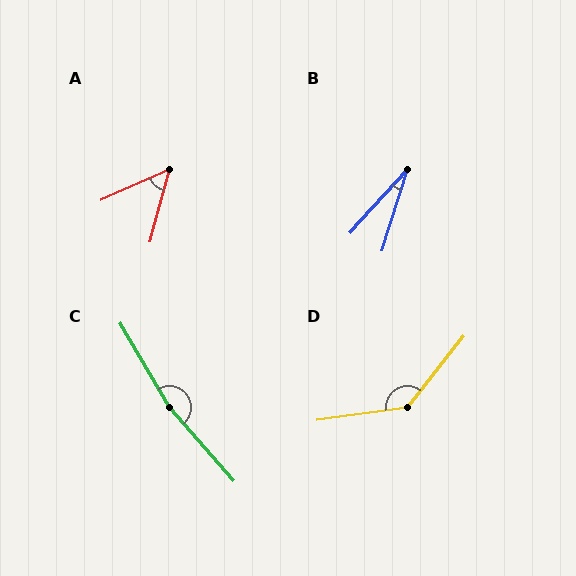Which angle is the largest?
C, at approximately 169 degrees.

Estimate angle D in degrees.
Approximately 136 degrees.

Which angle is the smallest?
B, at approximately 25 degrees.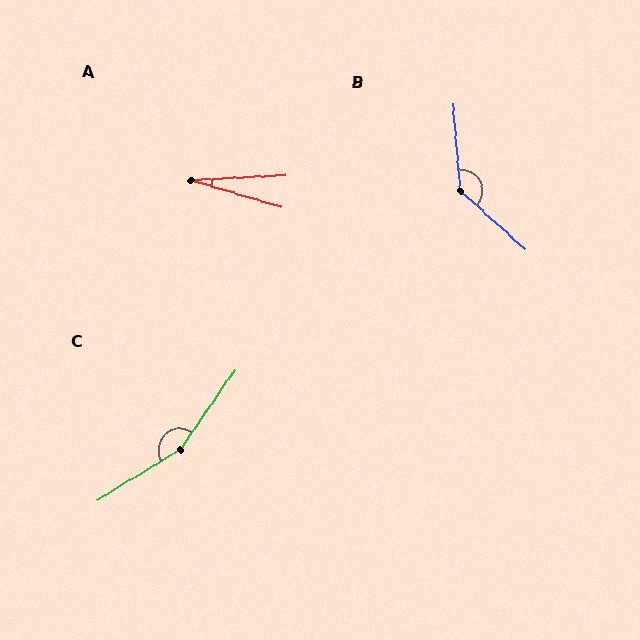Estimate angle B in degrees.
Approximately 137 degrees.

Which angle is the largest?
C, at approximately 157 degrees.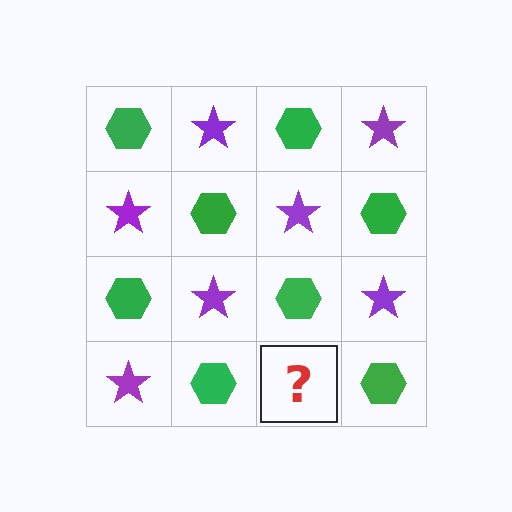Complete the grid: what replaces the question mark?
The question mark should be replaced with a purple star.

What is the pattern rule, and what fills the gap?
The rule is that it alternates green hexagon and purple star in a checkerboard pattern. The gap should be filled with a purple star.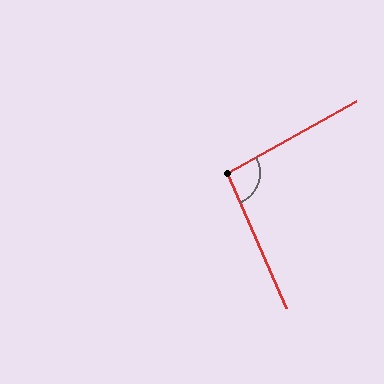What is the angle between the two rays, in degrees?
Approximately 96 degrees.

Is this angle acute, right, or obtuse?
It is obtuse.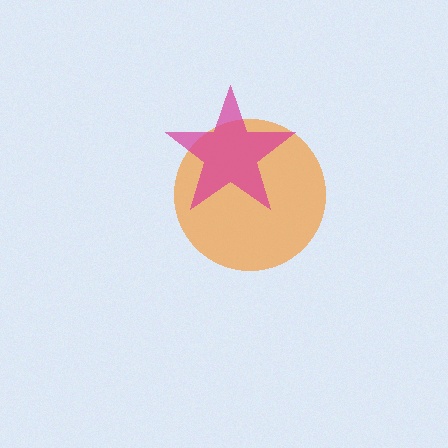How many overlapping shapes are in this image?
There are 2 overlapping shapes in the image.